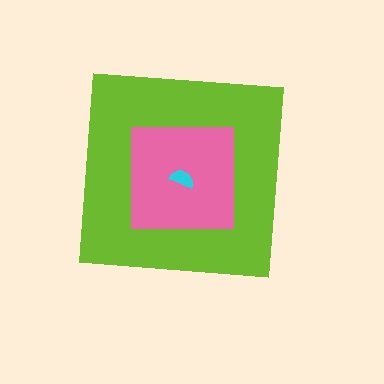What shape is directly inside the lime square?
The pink square.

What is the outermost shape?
The lime square.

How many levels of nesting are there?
3.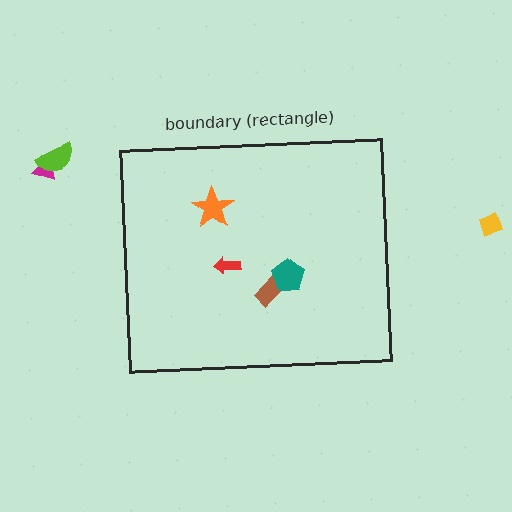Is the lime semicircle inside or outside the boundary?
Outside.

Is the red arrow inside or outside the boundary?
Inside.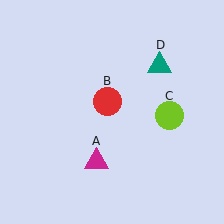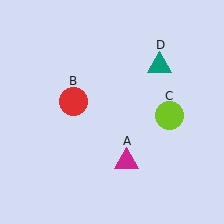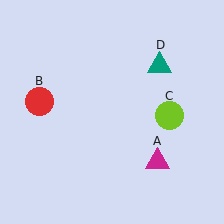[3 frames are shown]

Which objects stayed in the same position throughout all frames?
Lime circle (object C) and teal triangle (object D) remained stationary.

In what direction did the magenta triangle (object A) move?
The magenta triangle (object A) moved right.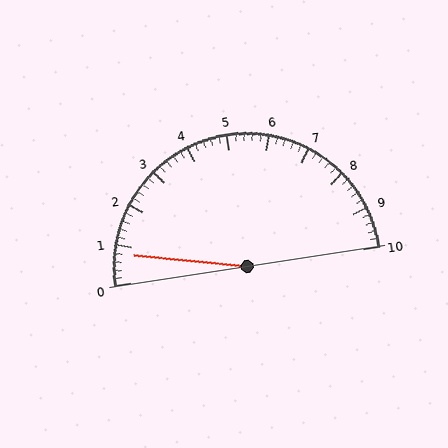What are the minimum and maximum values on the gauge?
The gauge ranges from 0 to 10.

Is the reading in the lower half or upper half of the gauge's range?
The reading is in the lower half of the range (0 to 10).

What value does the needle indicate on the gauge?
The needle indicates approximately 0.8.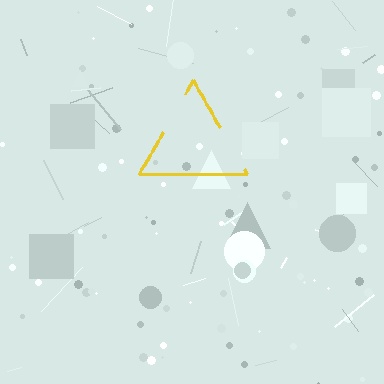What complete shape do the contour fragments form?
The contour fragments form a triangle.